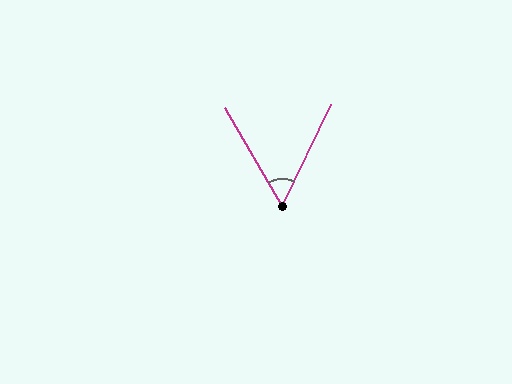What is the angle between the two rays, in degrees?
Approximately 56 degrees.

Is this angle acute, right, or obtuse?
It is acute.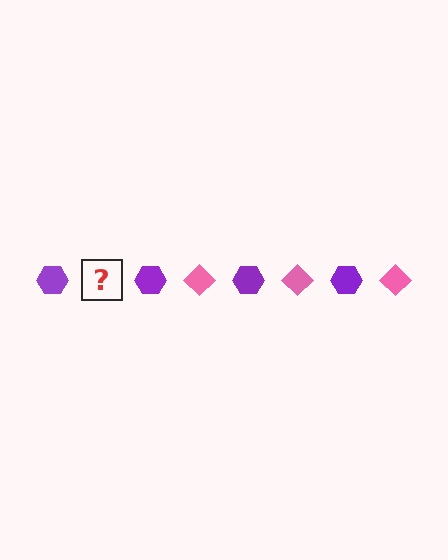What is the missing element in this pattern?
The missing element is a pink diamond.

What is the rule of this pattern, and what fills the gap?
The rule is that the pattern alternates between purple hexagon and pink diamond. The gap should be filled with a pink diamond.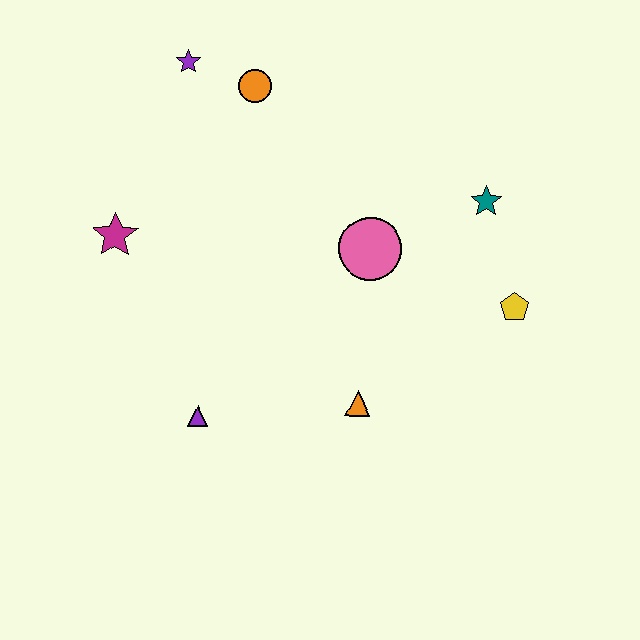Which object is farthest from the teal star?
The magenta star is farthest from the teal star.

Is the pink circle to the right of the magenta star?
Yes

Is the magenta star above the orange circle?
No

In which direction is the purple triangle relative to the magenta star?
The purple triangle is below the magenta star.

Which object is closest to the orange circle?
The purple star is closest to the orange circle.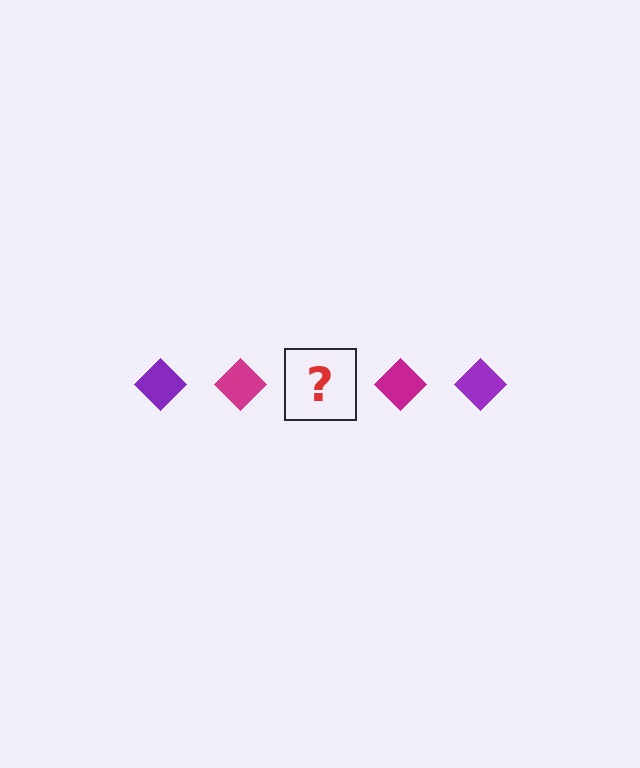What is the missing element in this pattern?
The missing element is a purple diamond.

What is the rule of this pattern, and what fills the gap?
The rule is that the pattern cycles through purple, magenta diamonds. The gap should be filled with a purple diamond.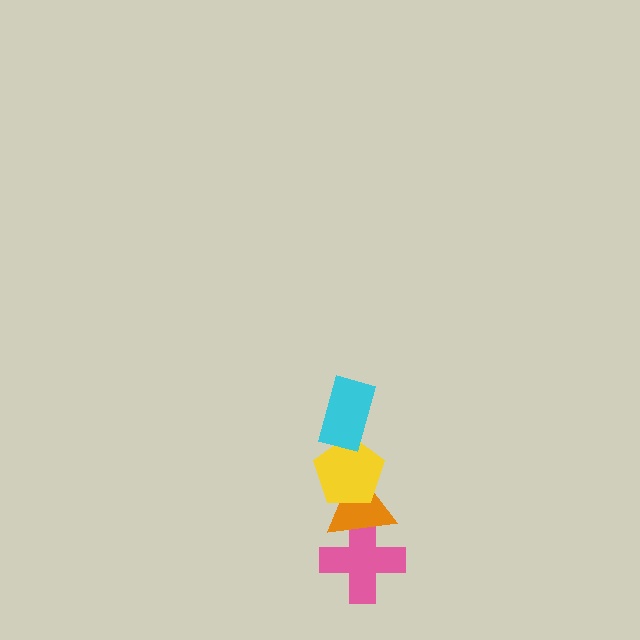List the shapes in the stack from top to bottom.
From top to bottom: the cyan rectangle, the yellow pentagon, the orange triangle, the pink cross.